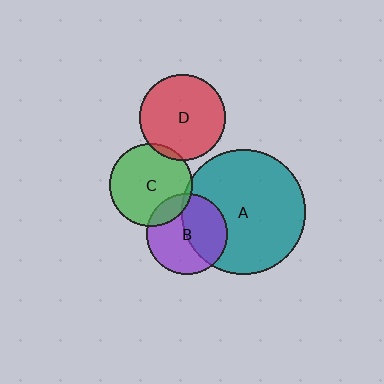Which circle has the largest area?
Circle A (teal).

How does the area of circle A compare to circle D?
Approximately 2.1 times.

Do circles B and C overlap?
Yes.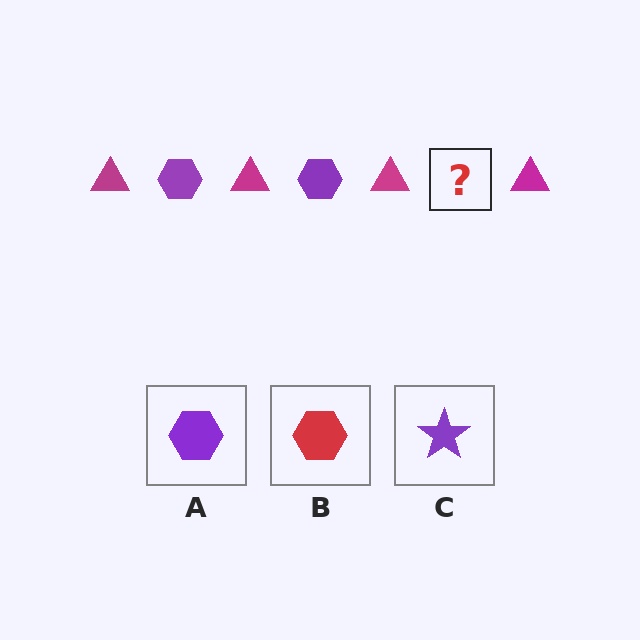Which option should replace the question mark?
Option A.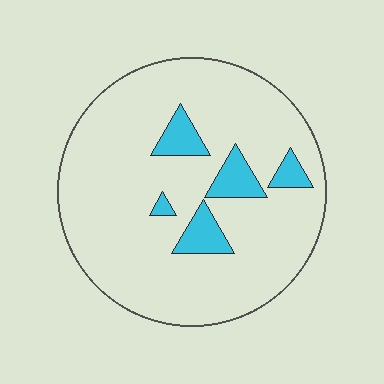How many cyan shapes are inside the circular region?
5.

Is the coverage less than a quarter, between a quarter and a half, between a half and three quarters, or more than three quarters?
Less than a quarter.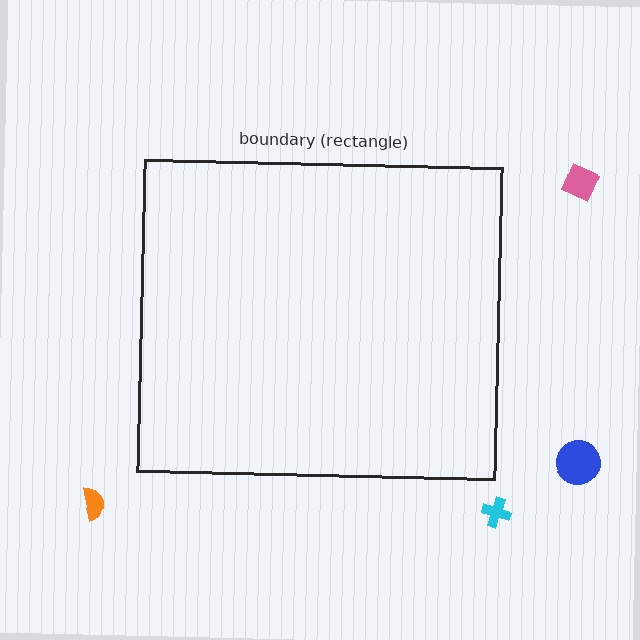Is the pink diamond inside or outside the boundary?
Outside.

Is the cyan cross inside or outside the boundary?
Outside.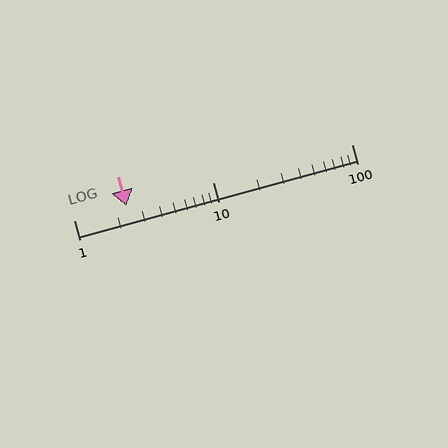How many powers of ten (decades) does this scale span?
The scale spans 2 decades, from 1 to 100.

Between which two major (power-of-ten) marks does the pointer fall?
The pointer is between 1 and 10.